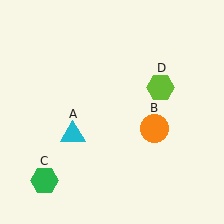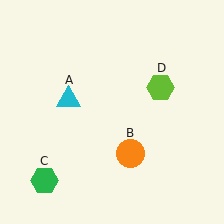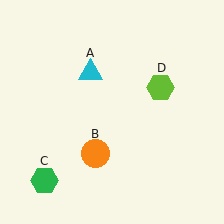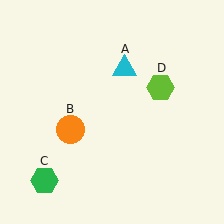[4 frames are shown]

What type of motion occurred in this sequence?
The cyan triangle (object A), orange circle (object B) rotated clockwise around the center of the scene.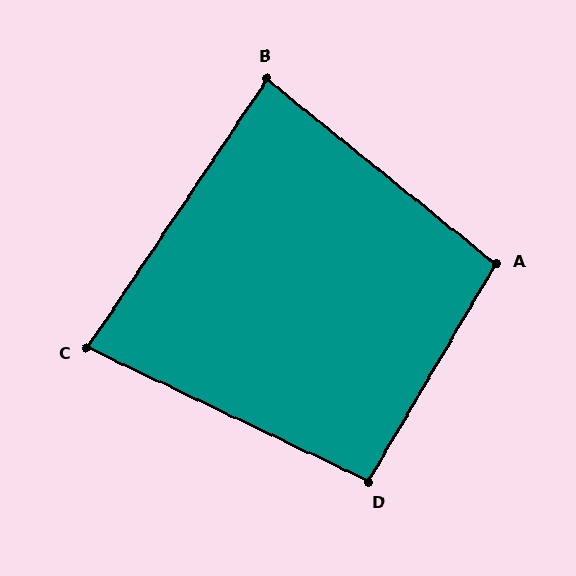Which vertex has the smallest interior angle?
C, at approximately 82 degrees.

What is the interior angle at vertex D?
Approximately 95 degrees (approximately right).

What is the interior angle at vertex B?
Approximately 85 degrees (approximately right).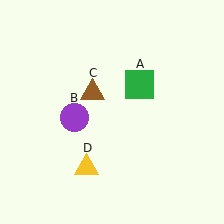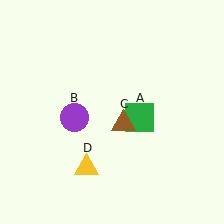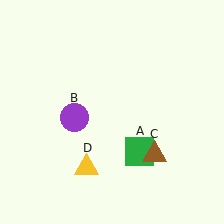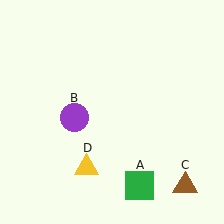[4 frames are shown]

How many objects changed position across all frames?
2 objects changed position: green square (object A), brown triangle (object C).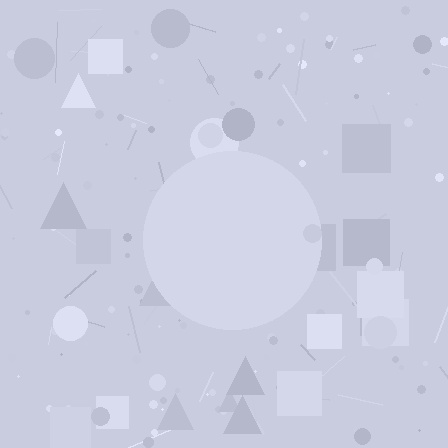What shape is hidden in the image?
A circle is hidden in the image.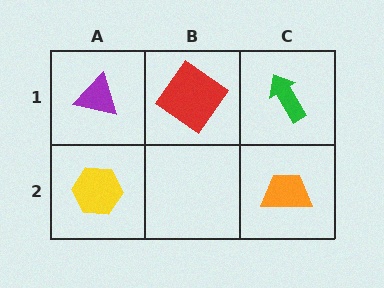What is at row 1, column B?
A red diamond.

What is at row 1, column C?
A green arrow.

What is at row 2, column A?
A yellow hexagon.